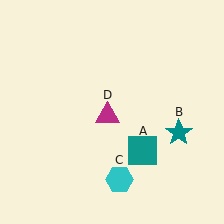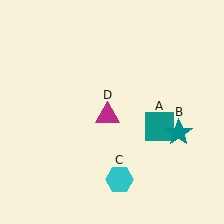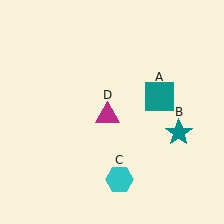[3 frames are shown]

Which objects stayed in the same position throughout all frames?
Teal star (object B) and cyan hexagon (object C) and magenta triangle (object D) remained stationary.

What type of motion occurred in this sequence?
The teal square (object A) rotated counterclockwise around the center of the scene.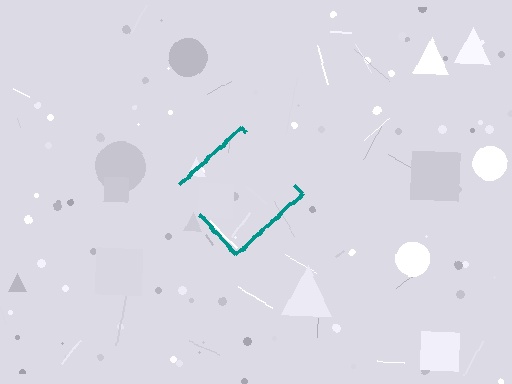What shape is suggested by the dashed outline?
The dashed outline suggests a diamond.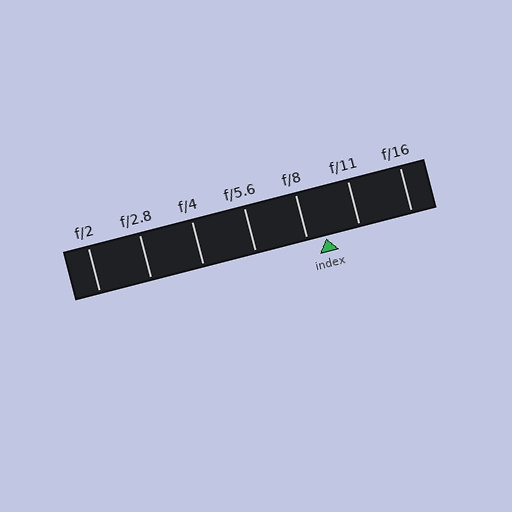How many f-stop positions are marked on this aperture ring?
There are 7 f-stop positions marked.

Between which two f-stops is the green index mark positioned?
The index mark is between f/8 and f/11.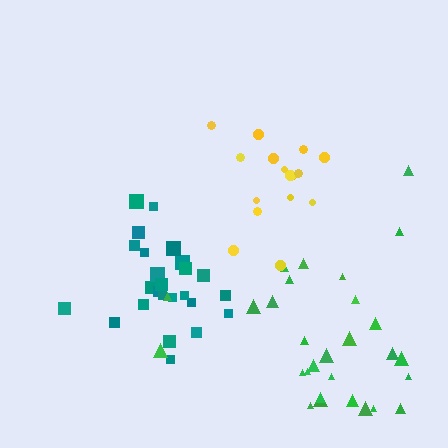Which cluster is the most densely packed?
Teal.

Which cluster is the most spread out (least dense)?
Green.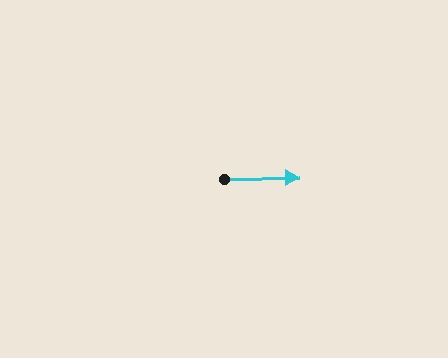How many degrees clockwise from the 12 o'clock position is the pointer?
Approximately 89 degrees.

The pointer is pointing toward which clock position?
Roughly 3 o'clock.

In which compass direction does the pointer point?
East.